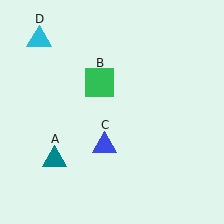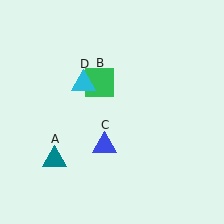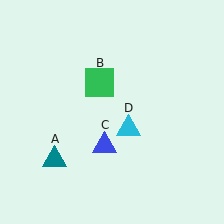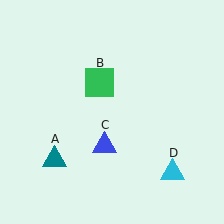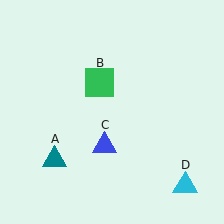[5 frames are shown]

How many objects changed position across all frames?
1 object changed position: cyan triangle (object D).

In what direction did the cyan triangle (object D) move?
The cyan triangle (object D) moved down and to the right.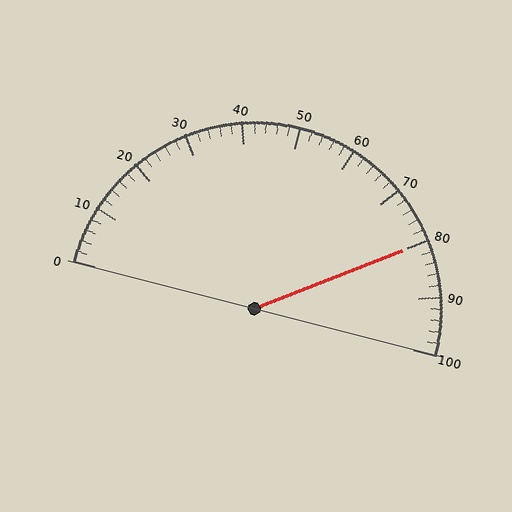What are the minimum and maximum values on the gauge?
The gauge ranges from 0 to 100.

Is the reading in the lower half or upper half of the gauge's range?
The reading is in the upper half of the range (0 to 100).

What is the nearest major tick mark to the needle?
The nearest major tick mark is 80.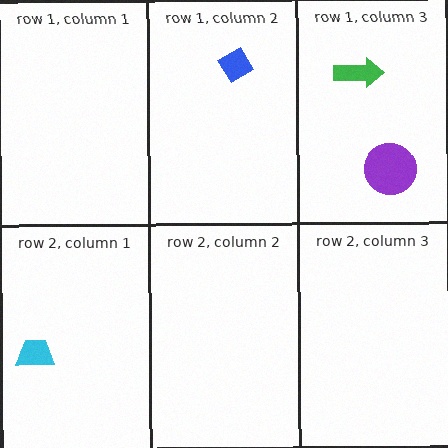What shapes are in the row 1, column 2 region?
The blue diamond.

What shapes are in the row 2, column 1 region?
The cyan trapezoid.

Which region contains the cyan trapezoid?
The row 2, column 1 region.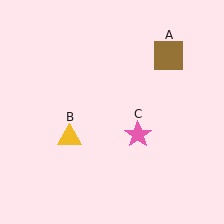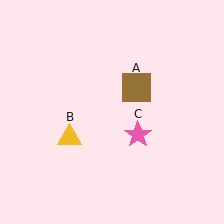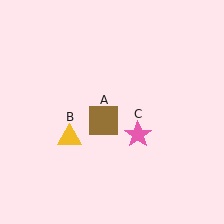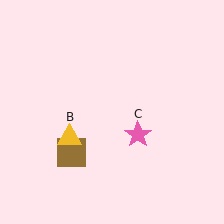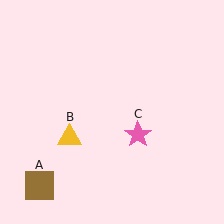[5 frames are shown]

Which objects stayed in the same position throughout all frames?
Yellow triangle (object B) and pink star (object C) remained stationary.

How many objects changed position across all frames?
1 object changed position: brown square (object A).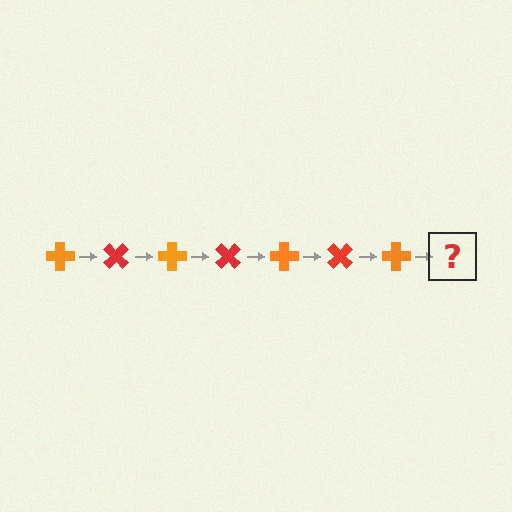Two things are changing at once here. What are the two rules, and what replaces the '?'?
The two rules are that it rotates 45 degrees each step and the color cycles through orange and red. The '?' should be a red cross, rotated 315 degrees from the start.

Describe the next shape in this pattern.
It should be a red cross, rotated 315 degrees from the start.